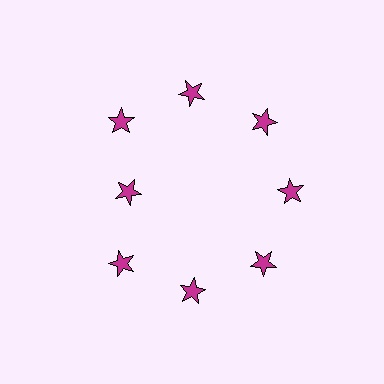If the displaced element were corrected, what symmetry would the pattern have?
It would have 8-fold rotational symmetry — the pattern would map onto itself every 45 degrees.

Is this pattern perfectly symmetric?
No. The 8 magenta stars are arranged in a ring, but one element near the 9 o'clock position is pulled inward toward the center, breaking the 8-fold rotational symmetry.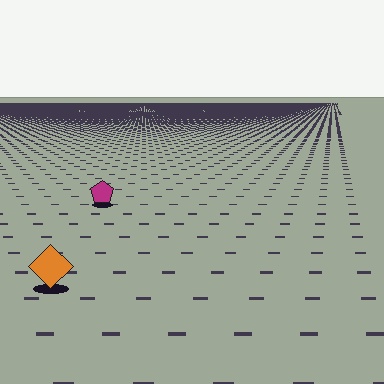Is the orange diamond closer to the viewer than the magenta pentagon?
Yes. The orange diamond is closer — you can tell from the texture gradient: the ground texture is coarser near it.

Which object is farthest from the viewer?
The magenta pentagon is farthest from the viewer. It appears smaller and the ground texture around it is denser.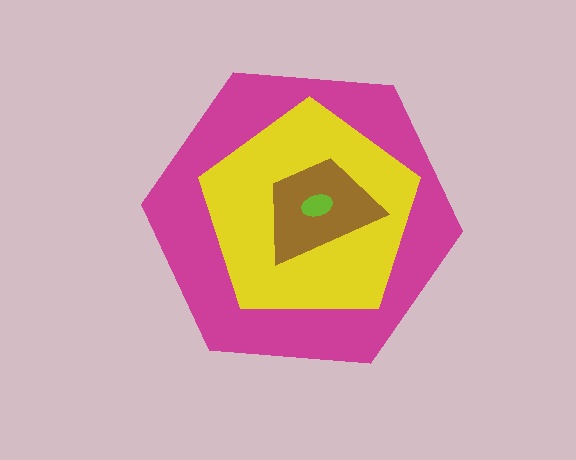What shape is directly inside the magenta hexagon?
The yellow pentagon.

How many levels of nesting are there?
4.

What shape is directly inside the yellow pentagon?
The brown trapezoid.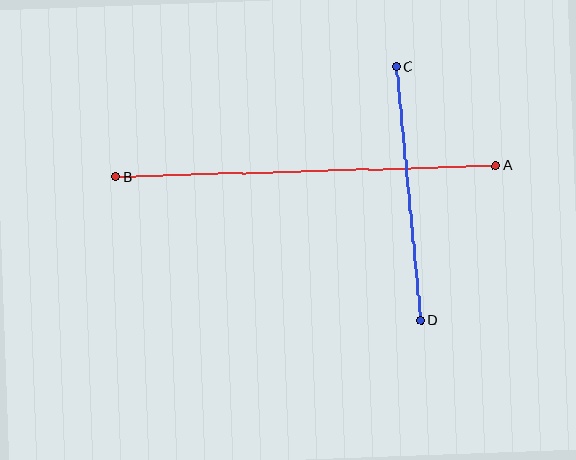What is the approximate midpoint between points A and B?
The midpoint is at approximately (306, 171) pixels.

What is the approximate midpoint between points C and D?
The midpoint is at approximately (408, 194) pixels.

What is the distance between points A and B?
The distance is approximately 380 pixels.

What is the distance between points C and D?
The distance is approximately 255 pixels.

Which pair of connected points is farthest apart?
Points A and B are farthest apart.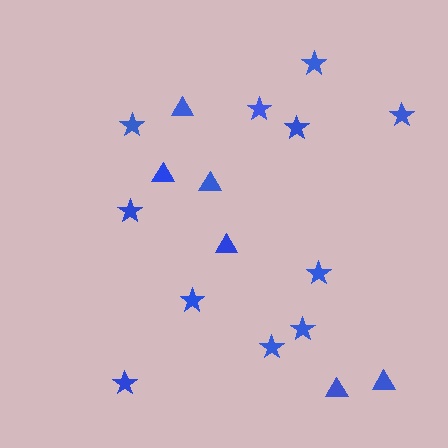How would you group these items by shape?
There are 2 groups: one group of stars (11) and one group of triangles (6).